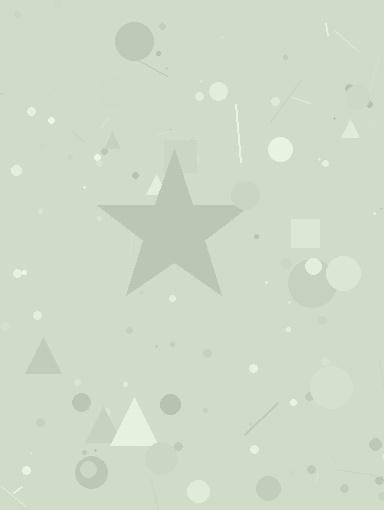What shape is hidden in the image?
A star is hidden in the image.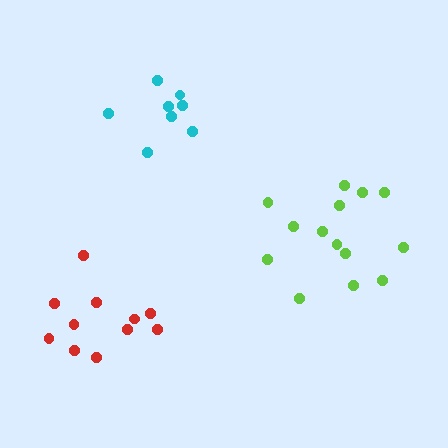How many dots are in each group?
Group 1: 14 dots, Group 2: 11 dots, Group 3: 8 dots (33 total).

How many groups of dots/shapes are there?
There are 3 groups.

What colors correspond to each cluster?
The clusters are colored: lime, red, cyan.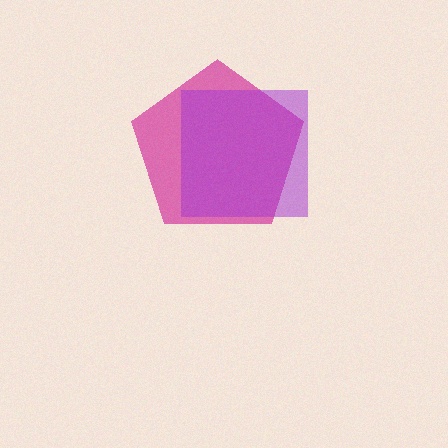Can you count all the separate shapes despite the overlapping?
Yes, there are 2 separate shapes.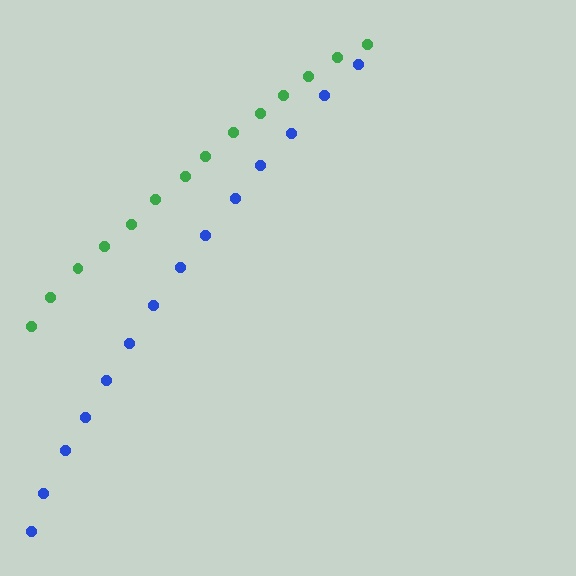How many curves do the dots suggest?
There are 2 distinct paths.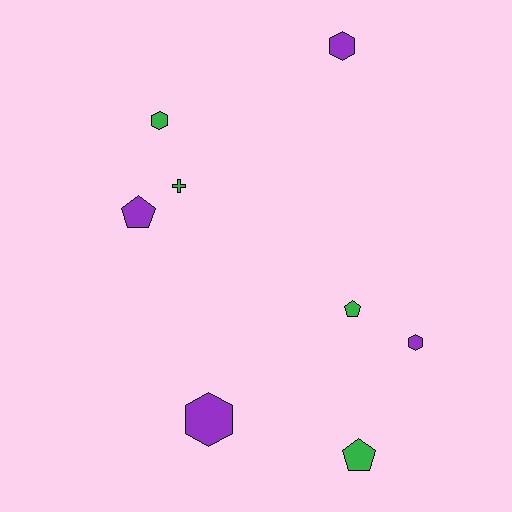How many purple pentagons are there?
There is 1 purple pentagon.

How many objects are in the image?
There are 8 objects.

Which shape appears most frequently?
Hexagon, with 4 objects.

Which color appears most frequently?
Purple, with 4 objects.